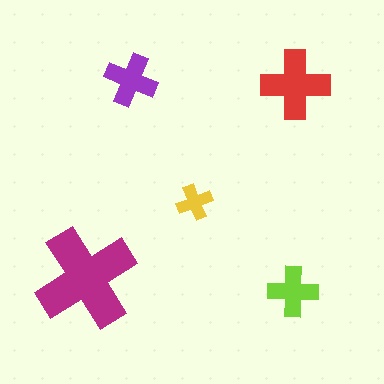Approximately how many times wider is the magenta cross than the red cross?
About 1.5 times wider.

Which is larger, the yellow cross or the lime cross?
The lime one.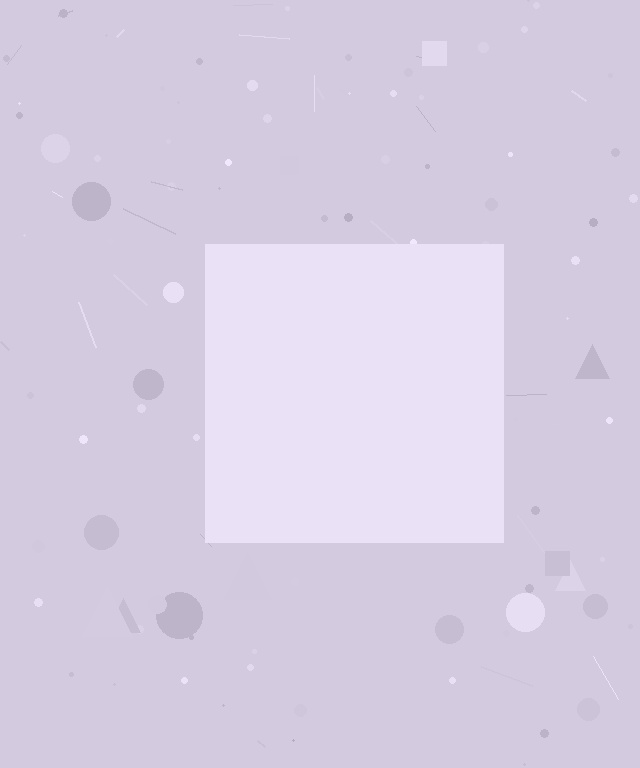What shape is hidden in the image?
A square is hidden in the image.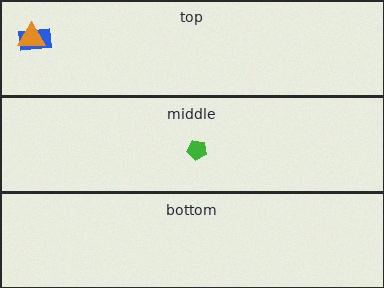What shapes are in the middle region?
The green pentagon.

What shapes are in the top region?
The blue rectangle, the orange triangle.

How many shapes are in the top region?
2.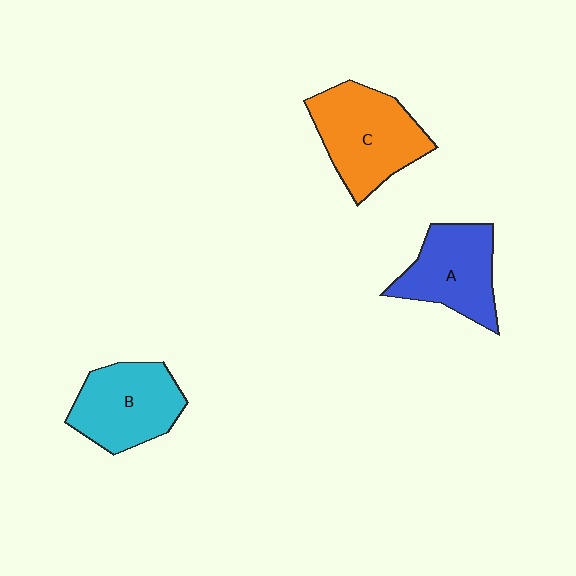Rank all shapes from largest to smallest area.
From largest to smallest: C (orange), B (cyan), A (blue).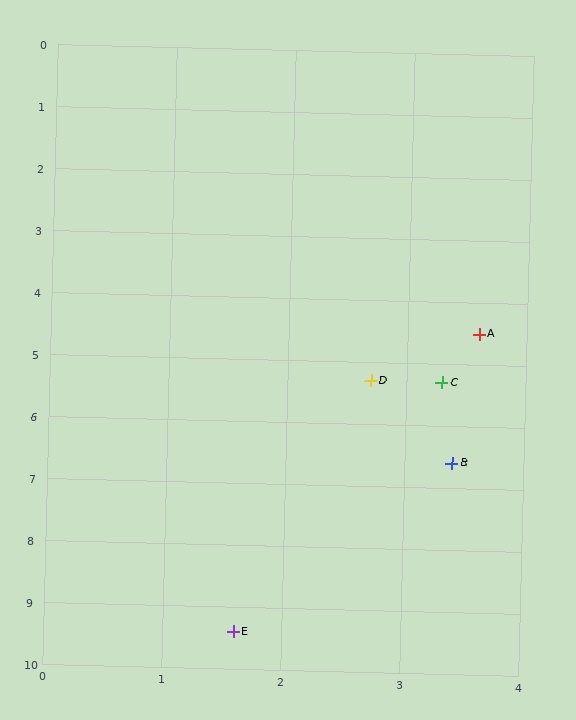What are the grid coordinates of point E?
Point E is at approximately (1.6, 9.4).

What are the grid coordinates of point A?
Point A is at approximately (3.6, 4.5).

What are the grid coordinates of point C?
Point C is at approximately (3.3, 5.3).